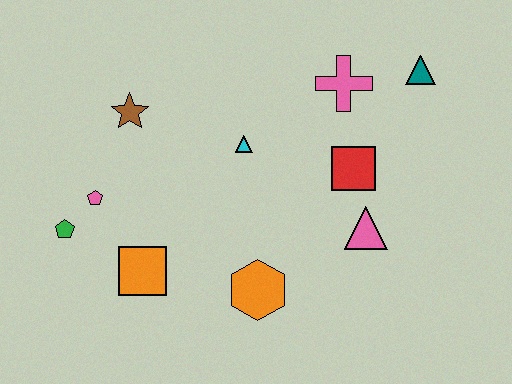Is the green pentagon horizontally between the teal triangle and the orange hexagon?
No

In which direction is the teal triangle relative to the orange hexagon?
The teal triangle is above the orange hexagon.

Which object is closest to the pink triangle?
The red square is closest to the pink triangle.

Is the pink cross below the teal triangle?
Yes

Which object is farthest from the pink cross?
The green pentagon is farthest from the pink cross.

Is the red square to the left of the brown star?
No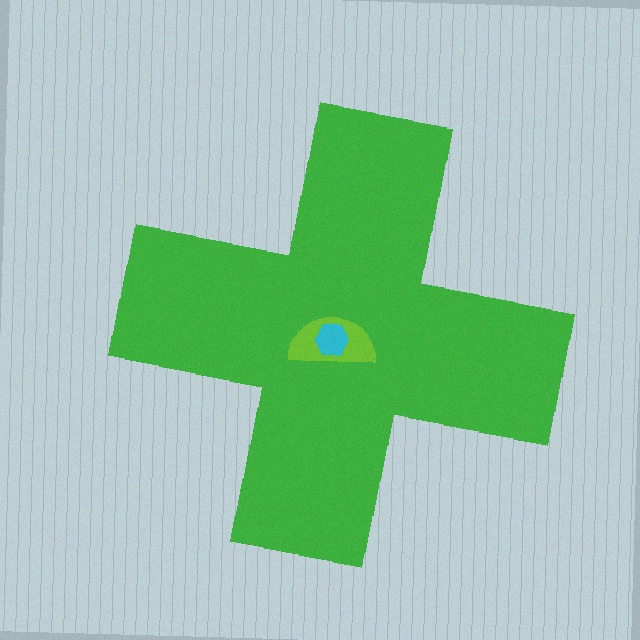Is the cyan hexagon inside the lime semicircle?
Yes.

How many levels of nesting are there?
3.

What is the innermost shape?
The cyan hexagon.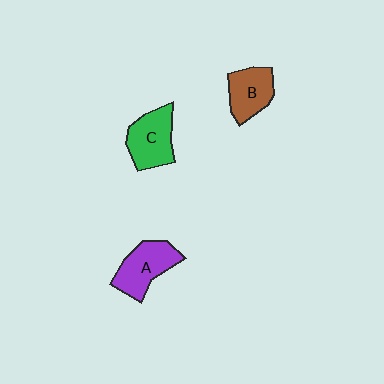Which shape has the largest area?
Shape A (purple).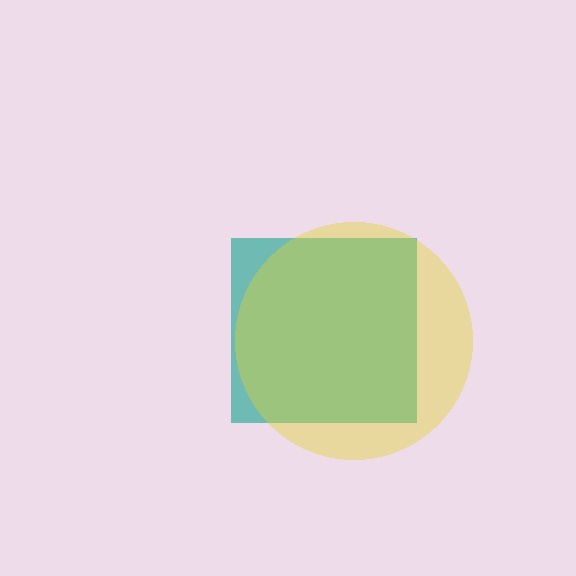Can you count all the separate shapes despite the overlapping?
Yes, there are 2 separate shapes.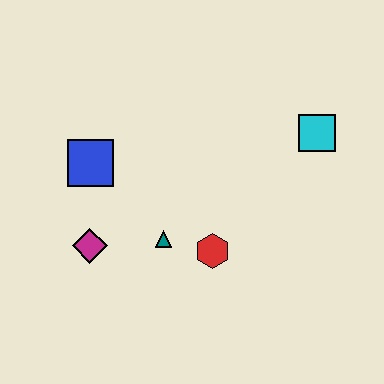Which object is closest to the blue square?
The magenta diamond is closest to the blue square.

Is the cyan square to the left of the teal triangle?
No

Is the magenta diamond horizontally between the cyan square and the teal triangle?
No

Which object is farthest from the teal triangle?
The cyan square is farthest from the teal triangle.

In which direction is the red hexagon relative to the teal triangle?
The red hexagon is to the right of the teal triangle.